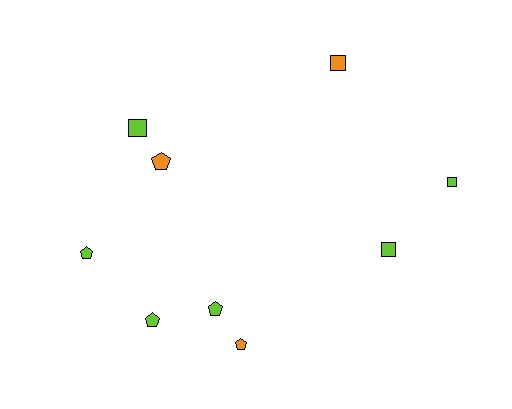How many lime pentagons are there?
There are 3 lime pentagons.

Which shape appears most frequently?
Pentagon, with 5 objects.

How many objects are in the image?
There are 9 objects.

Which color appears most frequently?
Lime, with 6 objects.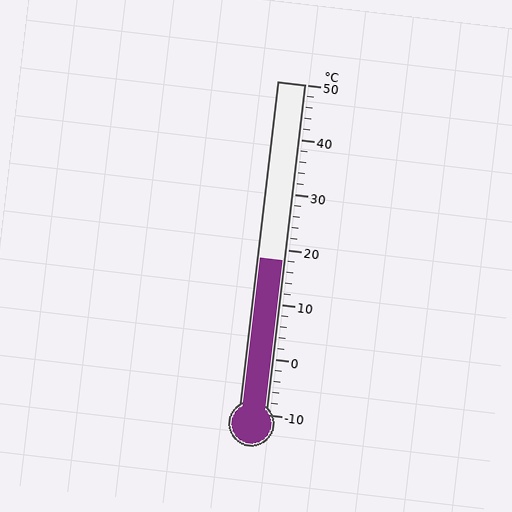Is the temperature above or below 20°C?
The temperature is below 20°C.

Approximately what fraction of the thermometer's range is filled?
The thermometer is filled to approximately 45% of its range.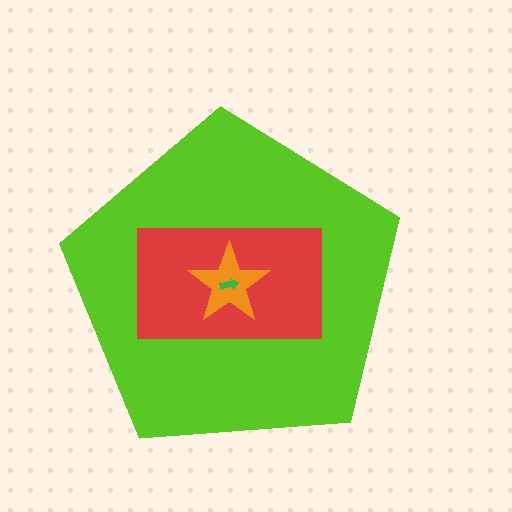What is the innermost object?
The green arrow.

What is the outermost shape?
The lime pentagon.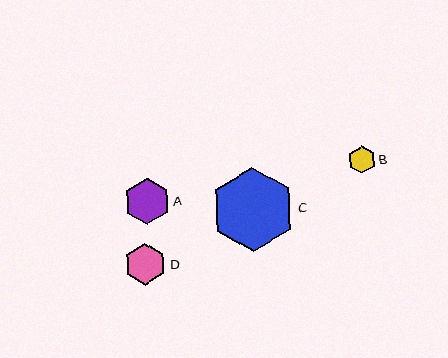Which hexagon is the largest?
Hexagon C is the largest with a size of approximately 84 pixels.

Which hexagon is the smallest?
Hexagon B is the smallest with a size of approximately 27 pixels.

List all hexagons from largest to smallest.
From largest to smallest: C, A, D, B.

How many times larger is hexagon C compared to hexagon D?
Hexagon C is approximately 2.0 times the size of hexagon D.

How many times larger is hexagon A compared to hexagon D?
Hexagon A is approximately 1.1 times the size of hexagon D.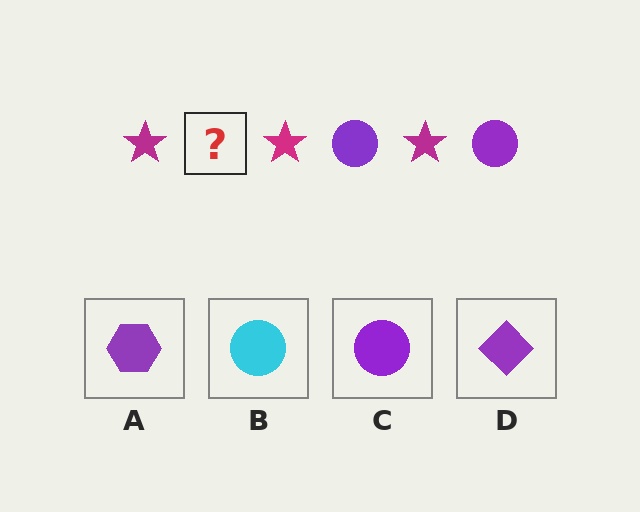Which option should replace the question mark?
Option C.